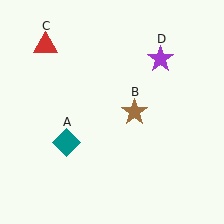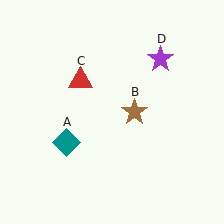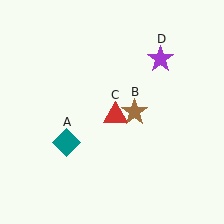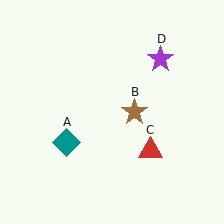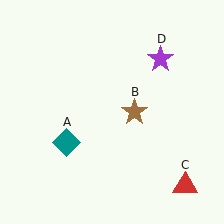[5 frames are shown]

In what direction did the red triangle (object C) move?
The red triangle (object C) moved down and to the right.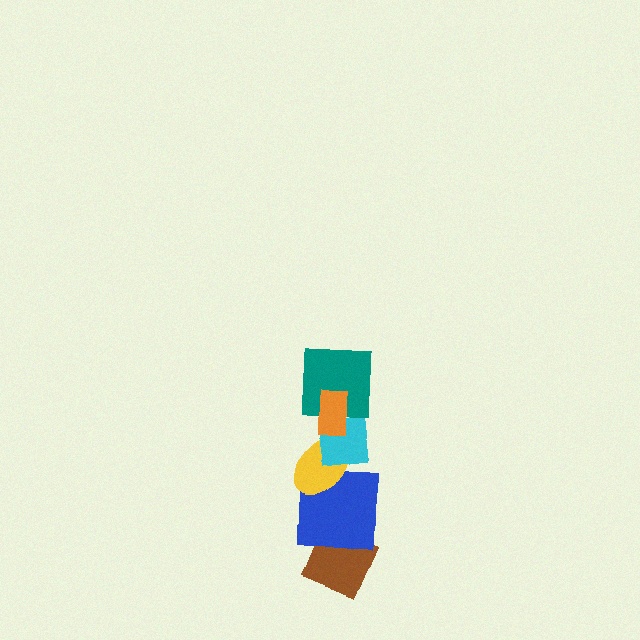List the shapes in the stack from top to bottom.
From top to bottom: the orange rectangle, the teal square, the cyan square, the yellow ellipse, the blue square, the brown diamond.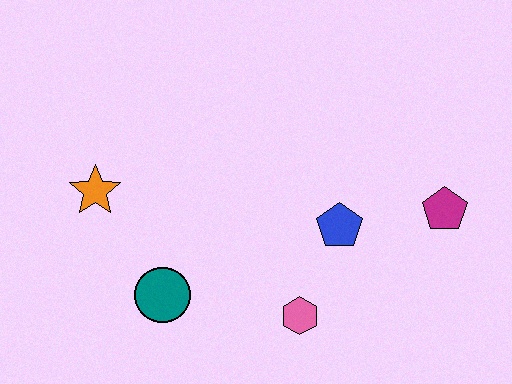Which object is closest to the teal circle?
The orange star is closest to the teal circle.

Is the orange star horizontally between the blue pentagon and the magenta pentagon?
No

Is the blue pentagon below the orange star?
Yes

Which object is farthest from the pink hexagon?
The orange star is farthest from the pink hexagon.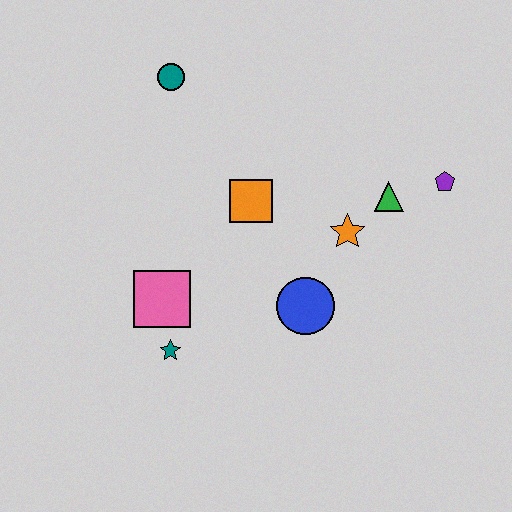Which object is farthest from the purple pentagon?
The teal star is farthest from the purple pentagon.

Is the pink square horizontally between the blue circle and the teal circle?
No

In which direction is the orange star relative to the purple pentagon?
The orange star is to the left of the purple pentagon.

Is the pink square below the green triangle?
Yes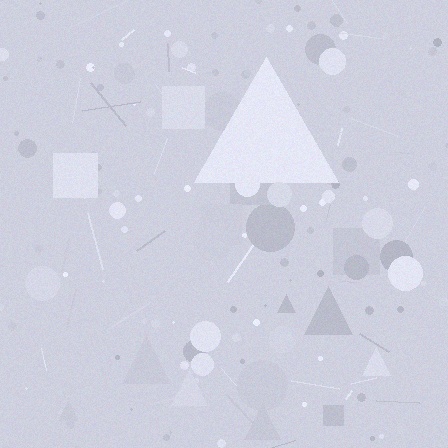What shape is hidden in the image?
A triangle is hidden in the image.